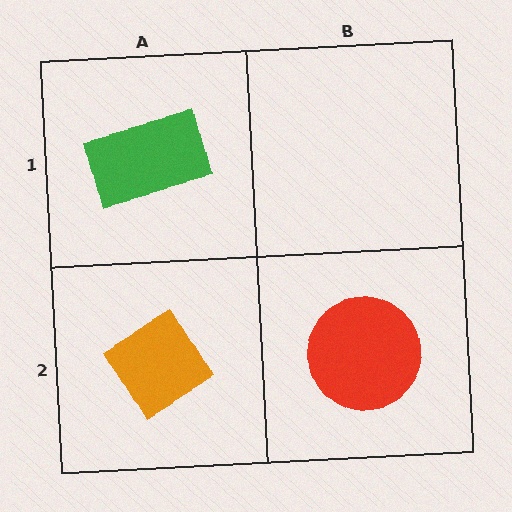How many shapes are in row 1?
1 shape.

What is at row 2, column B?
A red circle.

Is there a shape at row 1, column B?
No, that cell is empty.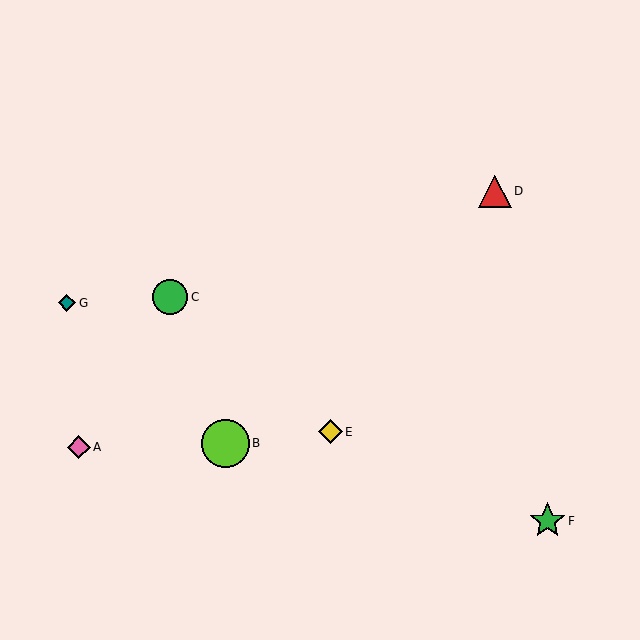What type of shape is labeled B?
Shape B is a lime circle.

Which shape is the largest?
The lime circle (labeled B) is the largest.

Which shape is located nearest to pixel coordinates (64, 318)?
The teal diamond (labeled G) at (67, 303) is nearest to that location.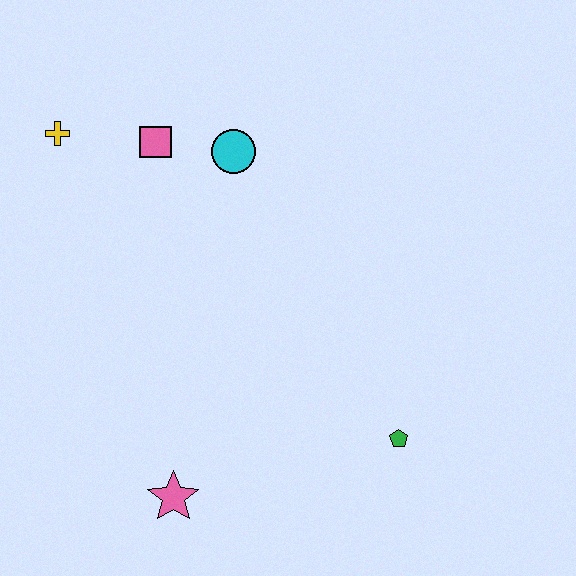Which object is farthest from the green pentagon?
The yellow cross is farthest from the green pentagon.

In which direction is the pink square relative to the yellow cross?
The pink square is to the right of the yellow cross.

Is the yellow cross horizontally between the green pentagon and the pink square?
No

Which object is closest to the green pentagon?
The pink star is closest to the green pentagon.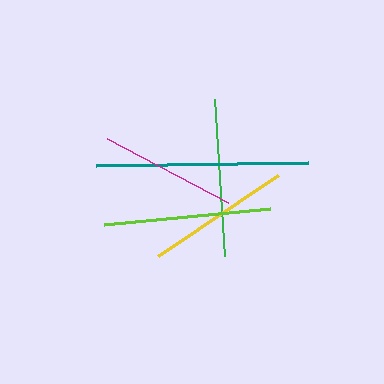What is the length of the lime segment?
The lime segment is approximately 167 pixels long.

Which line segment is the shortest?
The magenta line is the shortest at approximately 137 pixels.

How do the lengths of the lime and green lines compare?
The lime and green lines are approximately the same length.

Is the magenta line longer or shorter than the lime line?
The lime line is longer than the magenta line.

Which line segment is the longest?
The teal line is the longest at approximately 212 pixels.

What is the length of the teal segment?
The teal segment is approximately 212 pixels long.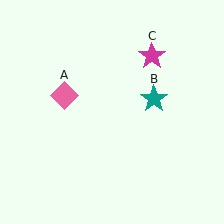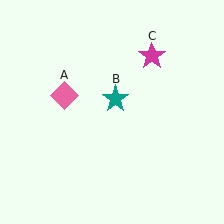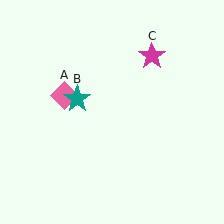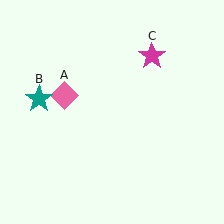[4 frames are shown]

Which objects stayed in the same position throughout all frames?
Pink diamond (object A) and magenta star (object C) remained stationary.